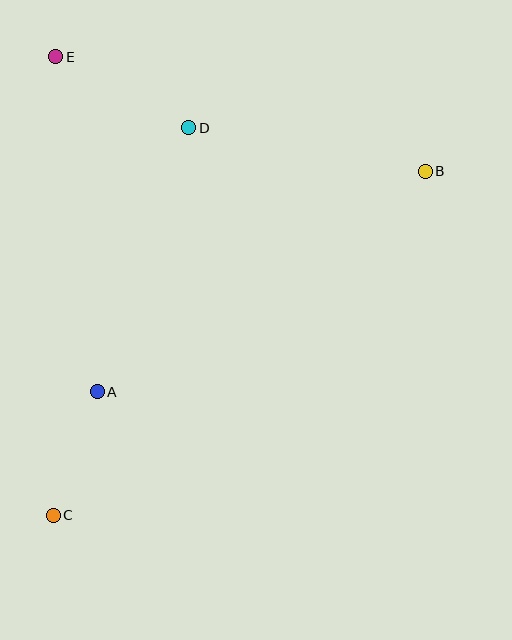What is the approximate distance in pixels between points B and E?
The distance between B and E is approximately 387 pixels.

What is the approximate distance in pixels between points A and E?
The distance between A and E is approximately 337 pixels.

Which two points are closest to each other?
Points A and C are closest to each other.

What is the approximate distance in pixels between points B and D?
The distance between B and D is approximately 240 pixels.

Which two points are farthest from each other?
Points B and C are farthest from each other.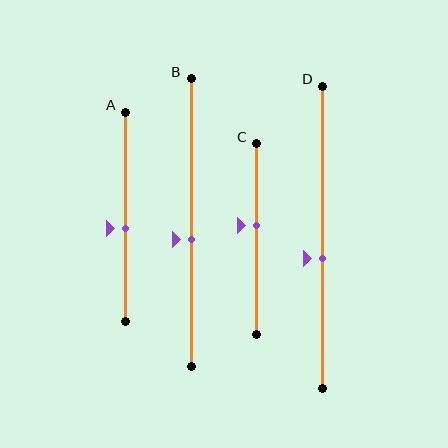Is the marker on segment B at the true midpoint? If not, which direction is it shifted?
No, the marker on segment B is shifted downward by about 6% of the segment length.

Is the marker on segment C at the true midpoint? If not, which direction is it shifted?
No, the marker on segment C is shifted upward by about 7% of the segment length.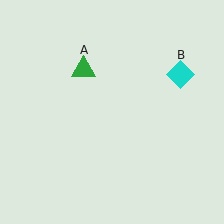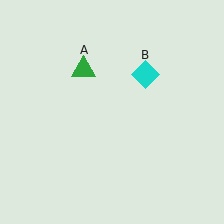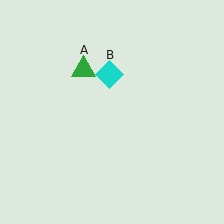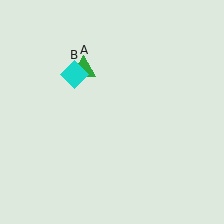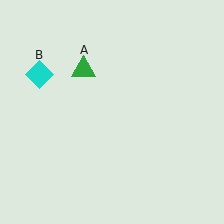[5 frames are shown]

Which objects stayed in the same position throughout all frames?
Green triangle (object A) remained stationary.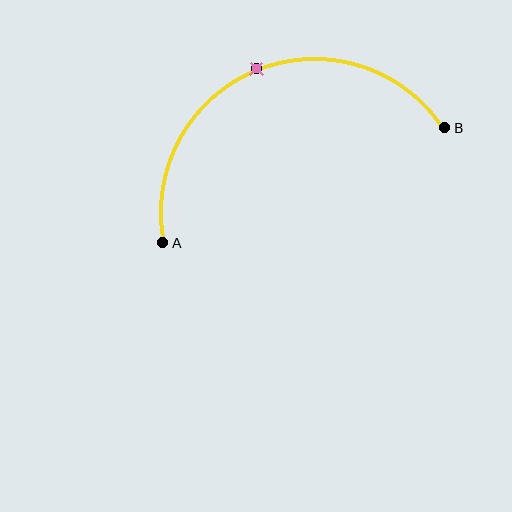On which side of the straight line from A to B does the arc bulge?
The arc bulges above the straight line connecting A and B.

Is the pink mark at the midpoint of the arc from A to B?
Yes. The pink mark lies on the arc at equal arc-length from both A and B — it is the arc midpoint.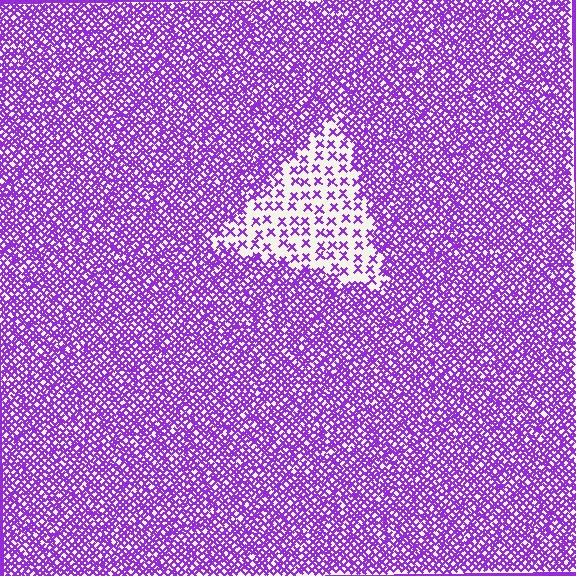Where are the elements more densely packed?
The elements are more densely packed outside the triangle boundary.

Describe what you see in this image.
The image contains small purple elements arranged at two different densities. A triangle-shaped region is visible where the elements are less densely packed than the surrounding area.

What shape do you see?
I see a triangle.